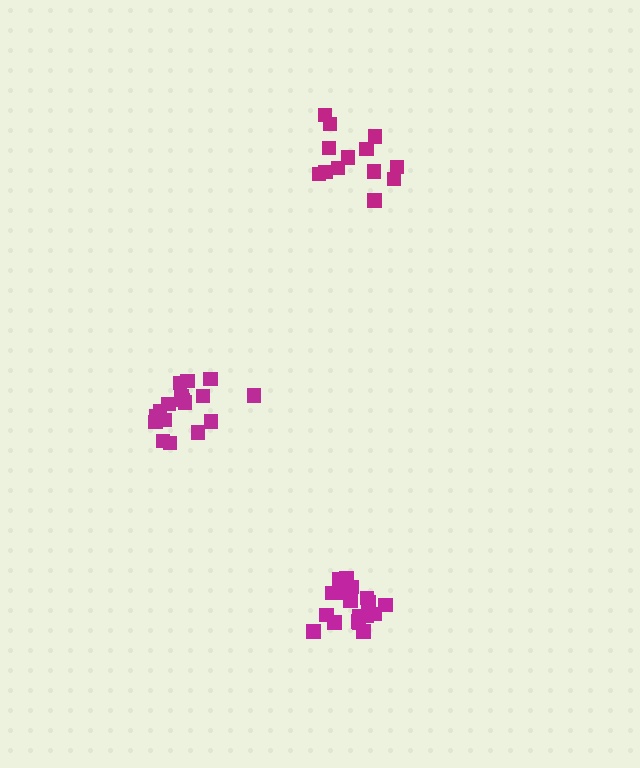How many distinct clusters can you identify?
There are 3 distinct clusters.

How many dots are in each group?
Group 1: 18 dots, Group 2: 13 dots, Group 3: 18 dots (49 total).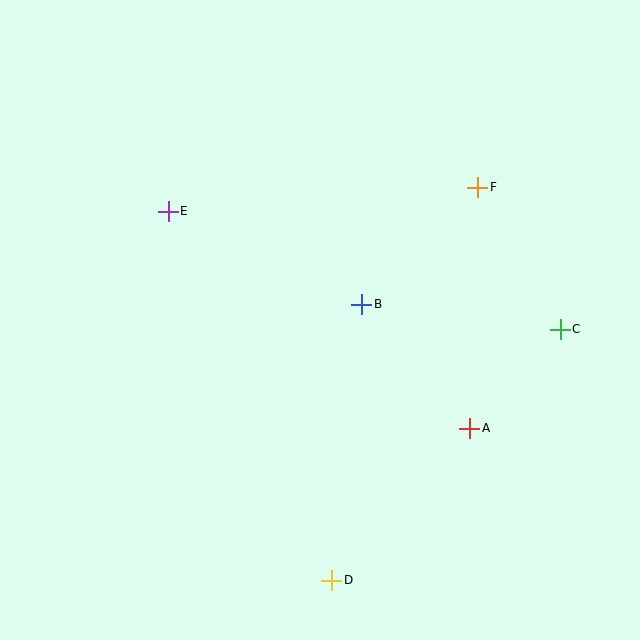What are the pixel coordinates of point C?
Point C is at (560, 329).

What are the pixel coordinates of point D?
Point D is at (332, 580).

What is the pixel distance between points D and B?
The distance between D and B is 278 pixels.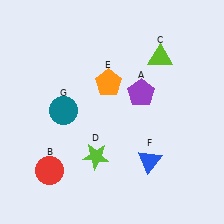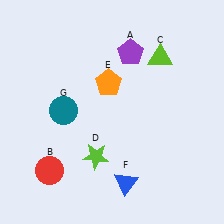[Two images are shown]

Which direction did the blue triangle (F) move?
The blue triangle (F) moved left.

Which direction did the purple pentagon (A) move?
The purple pentagon (A) moved up.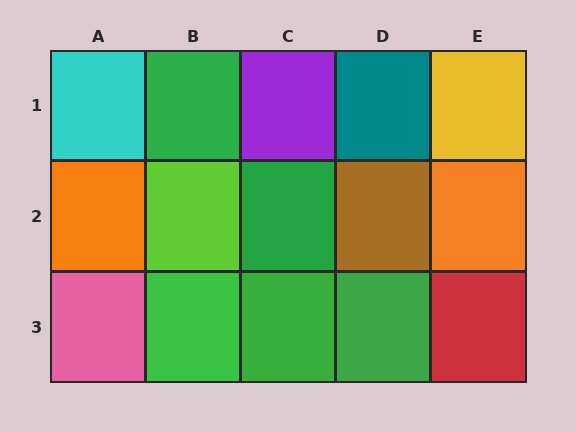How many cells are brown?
1 cell is brown.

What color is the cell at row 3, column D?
Green.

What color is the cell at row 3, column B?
Green.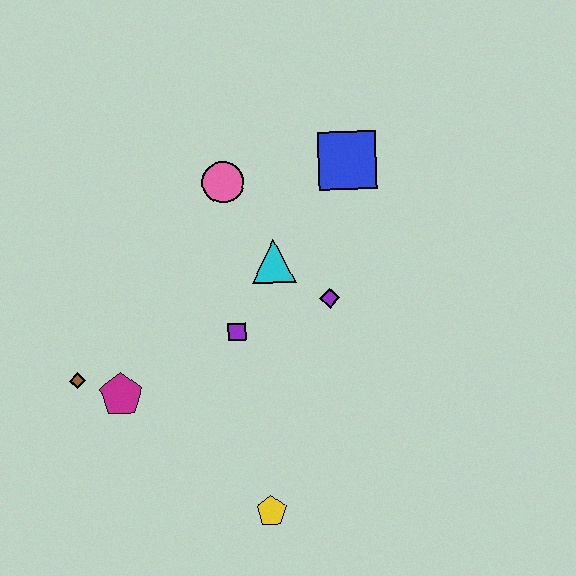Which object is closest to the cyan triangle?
The purple diamond is closest to the cyan triangle.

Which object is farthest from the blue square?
The yellow pentagon is farthest from the blue square.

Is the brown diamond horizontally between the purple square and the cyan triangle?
No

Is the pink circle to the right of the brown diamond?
Yes